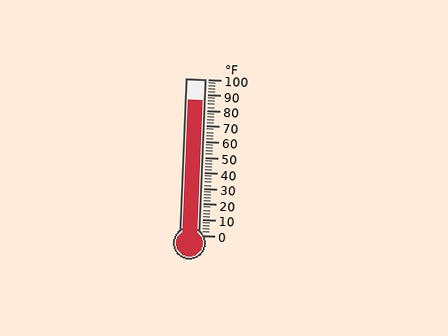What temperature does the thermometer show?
The thermometer shows approximately 86°F.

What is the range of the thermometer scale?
The thermometer scale ranges from 0°F to 100°F.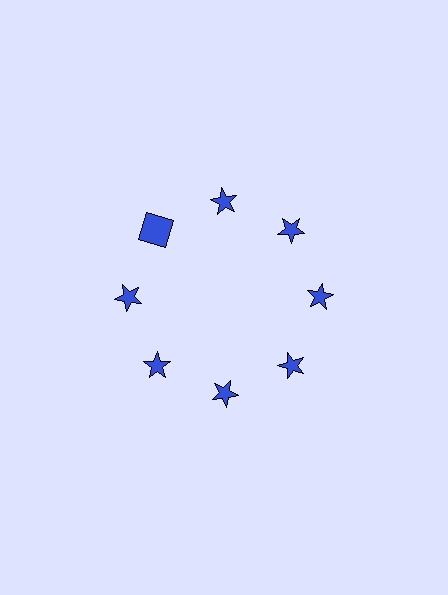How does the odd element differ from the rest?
It has a different shape: square instead of star.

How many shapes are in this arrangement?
There are 8 shapes arranged in a ring pattern.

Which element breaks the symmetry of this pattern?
The blue square at roughly the 10 o'clock position breaks the symmetry. All other shapes are blue stars.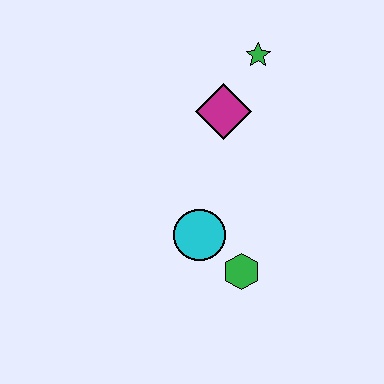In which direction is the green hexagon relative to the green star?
The green hexagon is below the green star.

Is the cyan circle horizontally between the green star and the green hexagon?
No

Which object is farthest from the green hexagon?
The green star is farthest from the green hexagon.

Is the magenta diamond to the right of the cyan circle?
Yes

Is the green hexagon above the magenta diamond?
No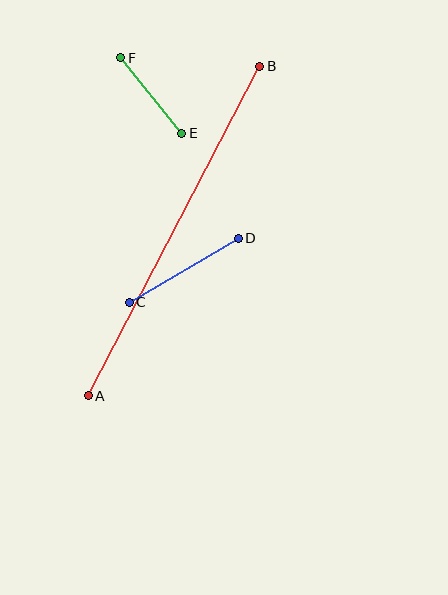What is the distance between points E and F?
The distance is approximately 97 pixels.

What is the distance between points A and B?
The distance is approximately 372 pixels.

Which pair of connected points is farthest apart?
Points A and B are farthest apart.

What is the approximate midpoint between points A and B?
The midpoint is at approximately (174, 231) pixels.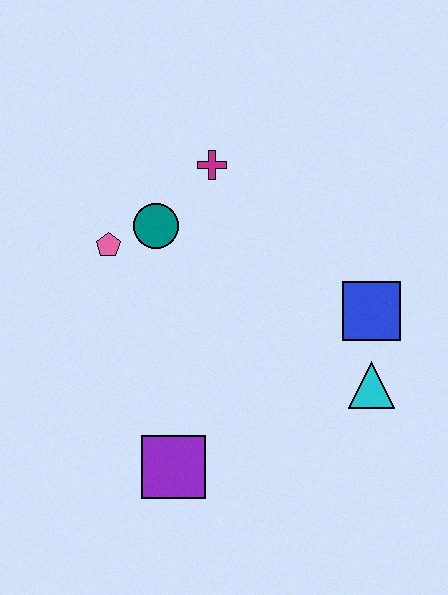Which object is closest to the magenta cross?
The teal circle is closest to the magenta cross.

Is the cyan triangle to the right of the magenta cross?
Yes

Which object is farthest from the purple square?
The magenta cross is farthest from the purple square.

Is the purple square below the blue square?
Yes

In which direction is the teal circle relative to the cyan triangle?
The teal circle is to the left of the cyan triangle.